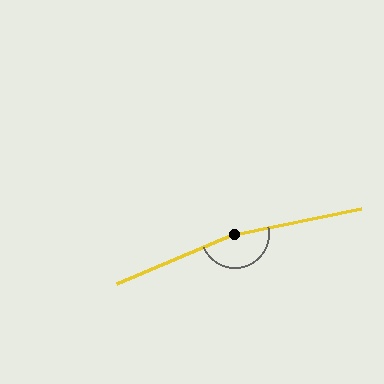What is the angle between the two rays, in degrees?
Approximately 168 degrees.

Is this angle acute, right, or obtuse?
It is obtuse.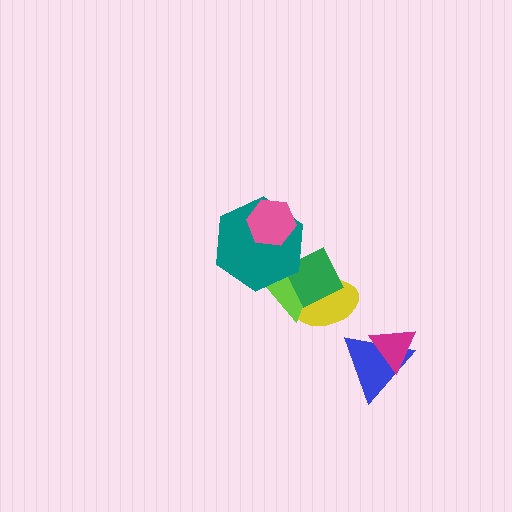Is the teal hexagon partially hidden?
Yes, it is partially covered by another shape.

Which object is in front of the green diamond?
The teal hexagon is in front of the green diamond.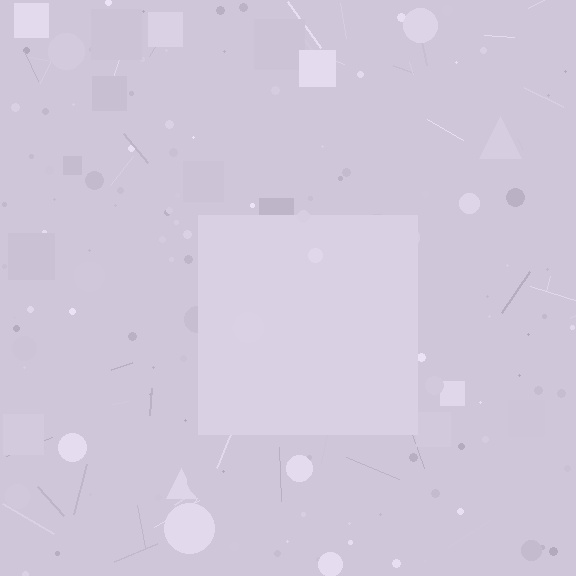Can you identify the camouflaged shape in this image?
The camouflaged shape is a square.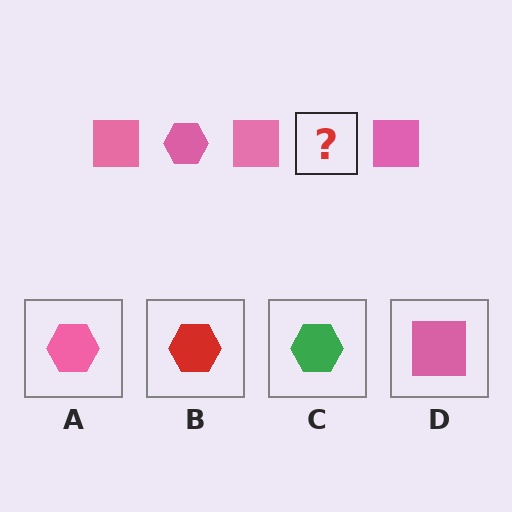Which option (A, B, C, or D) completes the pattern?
A.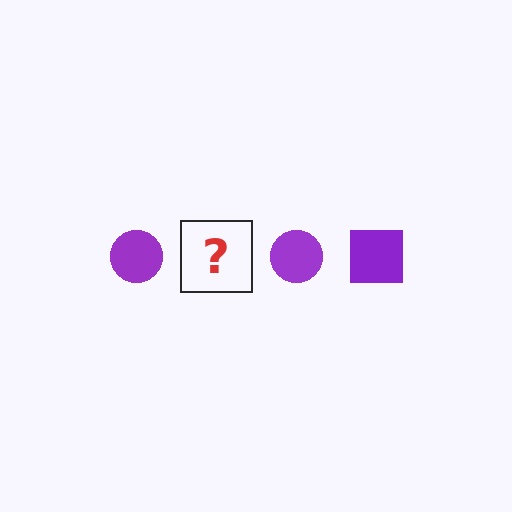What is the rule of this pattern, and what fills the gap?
The rule is that the pattern cycles through circle, square shapes in purple. The gap should be filled with a purple square.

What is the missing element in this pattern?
The missing element is a purple square.